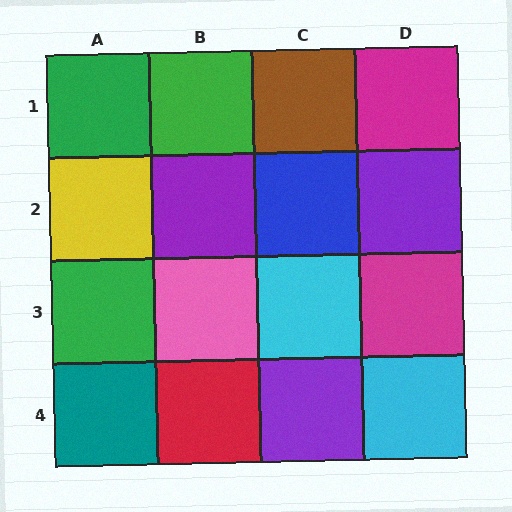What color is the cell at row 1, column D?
Magenta.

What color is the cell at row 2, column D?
Purple.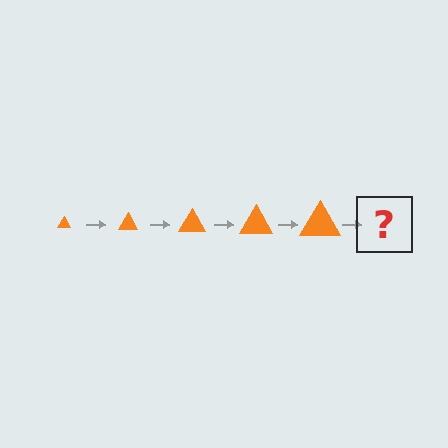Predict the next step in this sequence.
The next step is an orange triangle, larger than the previous one.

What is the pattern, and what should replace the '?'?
The pattern is that the triangle gets progressively larger each step. The '?' should be an orange triangle, larger than the previous one.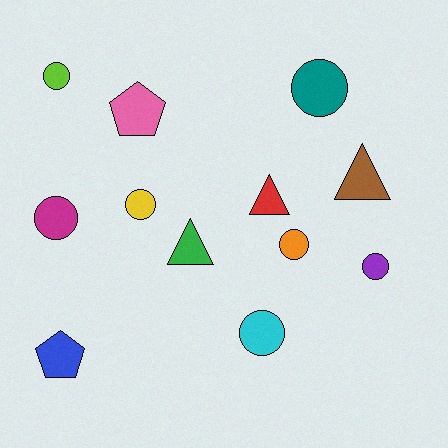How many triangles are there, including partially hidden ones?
There are 3 triangles.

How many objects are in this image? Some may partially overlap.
There are 12 objects.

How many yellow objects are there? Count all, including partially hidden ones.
There is 1 yellow object.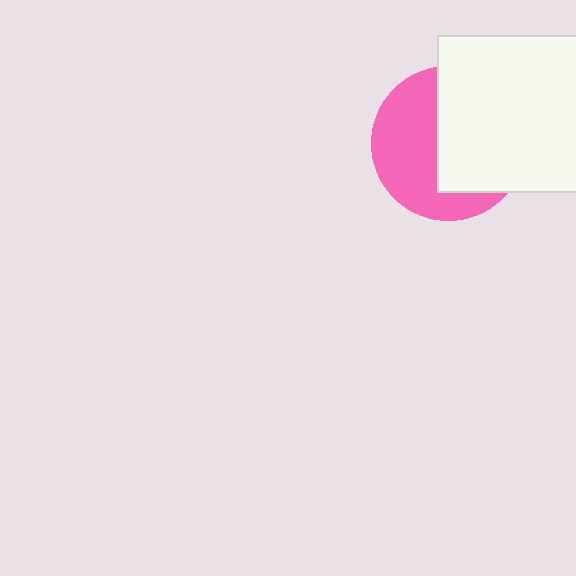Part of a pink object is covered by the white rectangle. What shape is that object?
It is a circle.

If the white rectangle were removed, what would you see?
You would see the complete pink circle.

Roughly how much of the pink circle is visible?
About half of it is visible (roughly 49%).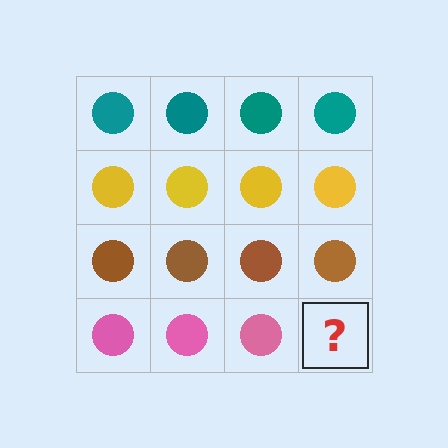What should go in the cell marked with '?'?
The missing cell should contain a pink circle.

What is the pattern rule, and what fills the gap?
The rule is that each row has a consistent color. The gap should be filled with a pink circle.